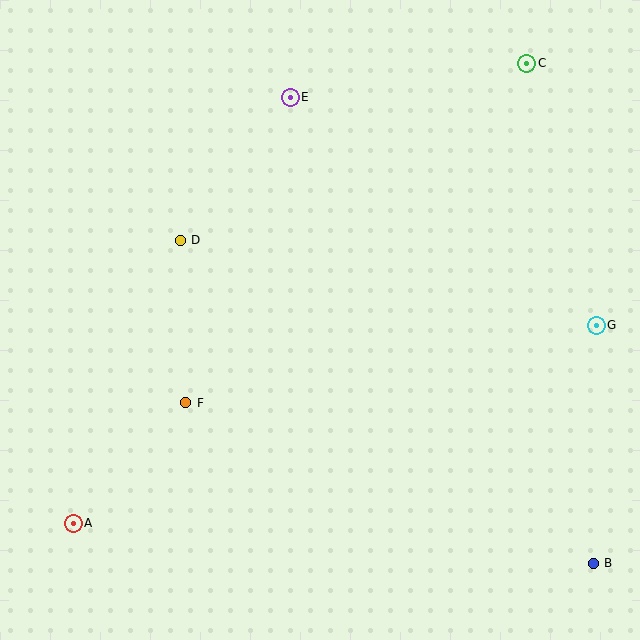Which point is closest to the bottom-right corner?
Point B is closest to the bottom-right corner.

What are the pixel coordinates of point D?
Point D is at (180, 240).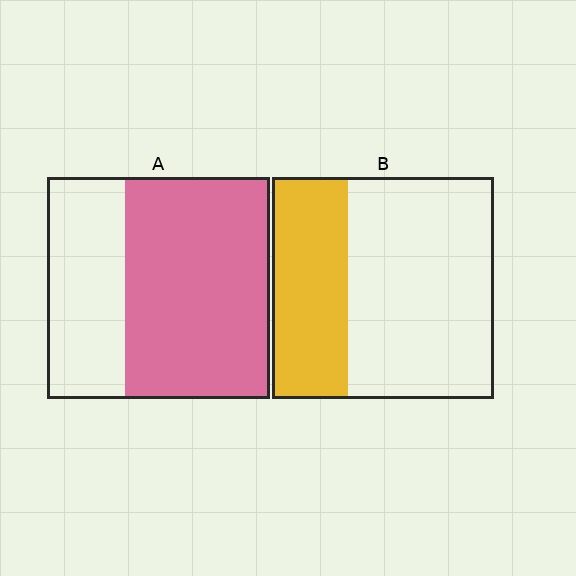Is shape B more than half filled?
No.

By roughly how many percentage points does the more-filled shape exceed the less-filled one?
By roughly 30 percentage points (A over B).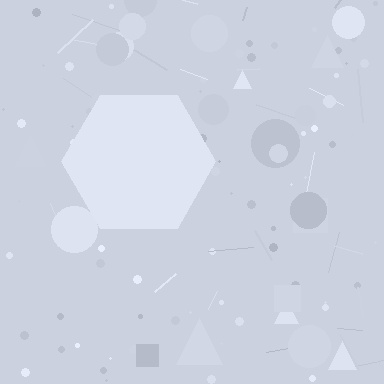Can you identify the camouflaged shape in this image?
The camouflaged shape is a hexagon.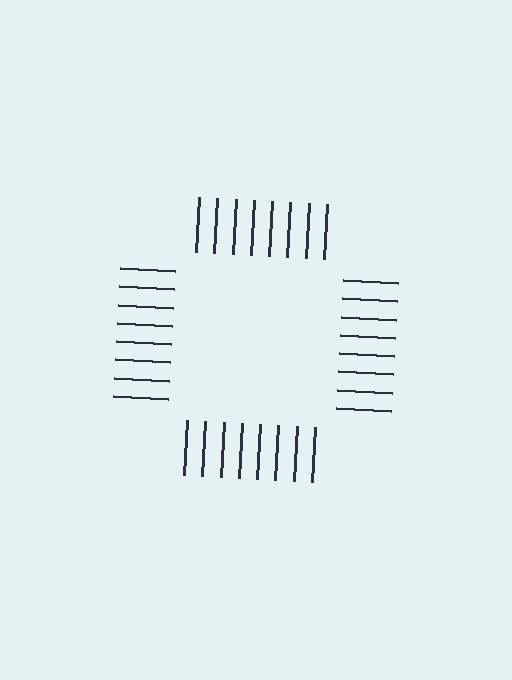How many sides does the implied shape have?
4 sides — the line-ends trace a square.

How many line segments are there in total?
32 — 8 along each of the 4 edges.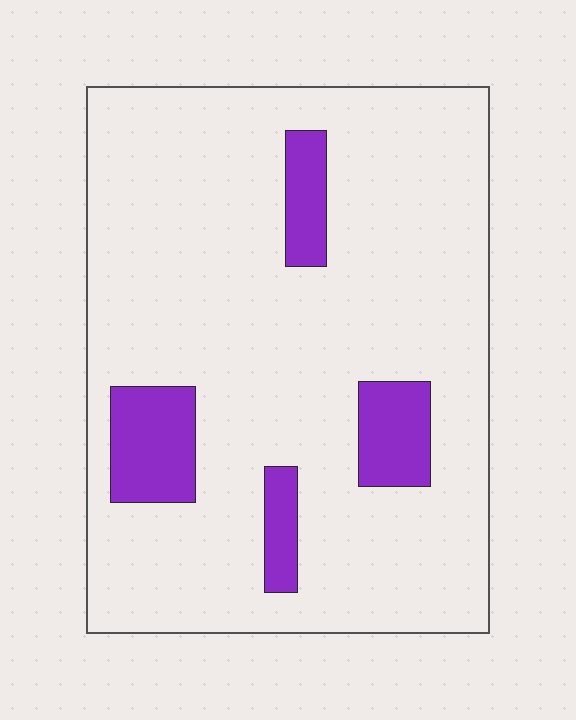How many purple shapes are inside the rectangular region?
4.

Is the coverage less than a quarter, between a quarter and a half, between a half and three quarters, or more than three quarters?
Less than a quarter.